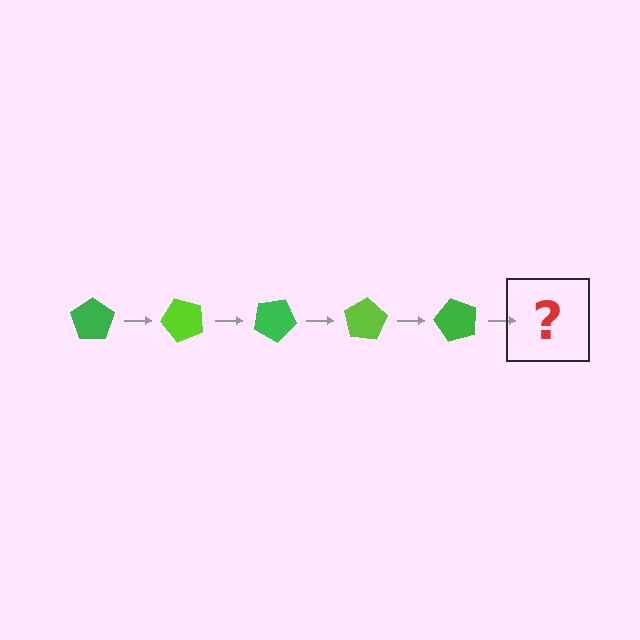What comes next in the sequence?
The next element should be a lime pentagon, rotated 250 degrees from the start.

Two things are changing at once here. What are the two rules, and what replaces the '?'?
The two rules are that it rotates 50 degrees each step and the color cycles through green and lime. The '?' should be a lime pentagon, rotated 250 degrees from the start.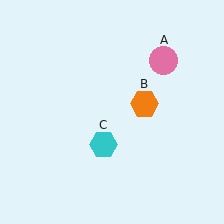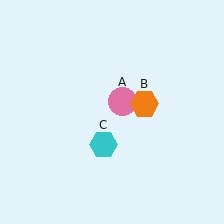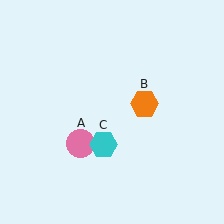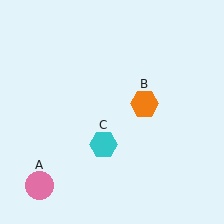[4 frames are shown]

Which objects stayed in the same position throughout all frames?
Orange hexagon (object B) and cyan hexagon (object C) remained stationary.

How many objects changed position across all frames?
1 object changed position: pink circle (object A).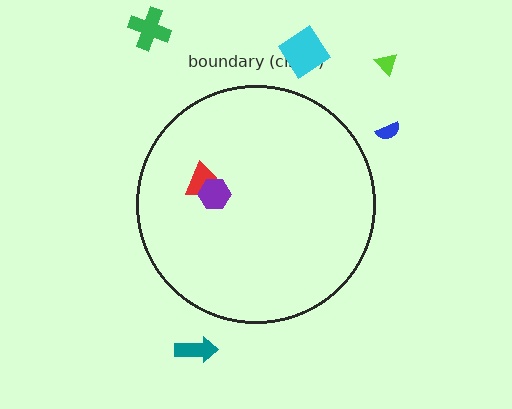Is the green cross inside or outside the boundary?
Outside.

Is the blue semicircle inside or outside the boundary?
Outside.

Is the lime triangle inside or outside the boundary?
Outside.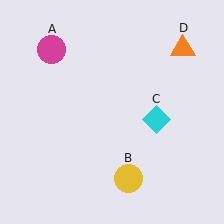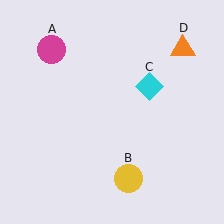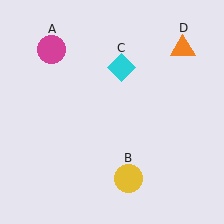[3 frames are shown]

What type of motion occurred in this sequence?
The cyan diamond (object C) rotated counterclockwise around the center of the scene.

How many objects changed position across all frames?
1 object changed position: cyan diamond (object C).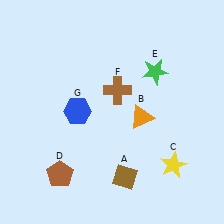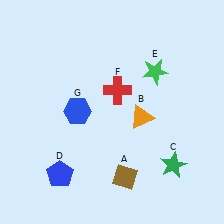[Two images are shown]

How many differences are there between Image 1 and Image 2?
There are 3 differences between the two images.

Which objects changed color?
C changed from yellow to green. D changed from brown to blue. F changed from brown to red.